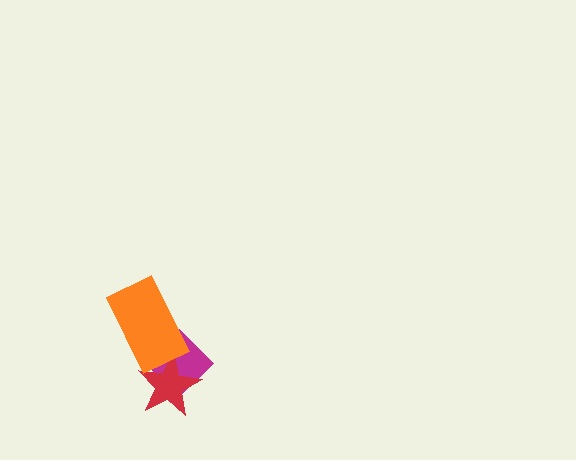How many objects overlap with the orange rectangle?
2 objects overlap with the orange rectangle.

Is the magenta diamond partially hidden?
Yes, it is partially covered by another shape.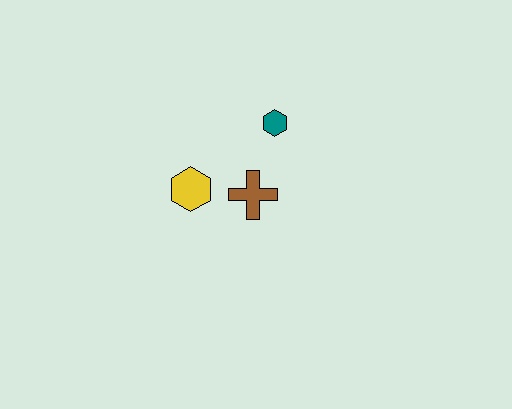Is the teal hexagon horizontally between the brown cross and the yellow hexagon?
No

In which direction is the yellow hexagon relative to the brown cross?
The yellow hexagon is to the left of the brown cross.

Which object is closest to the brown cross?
The yellow hexagon is closest to the brown cross.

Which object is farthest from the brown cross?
The teal hexagon is farthest from the brown cross.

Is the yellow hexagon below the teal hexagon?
Yes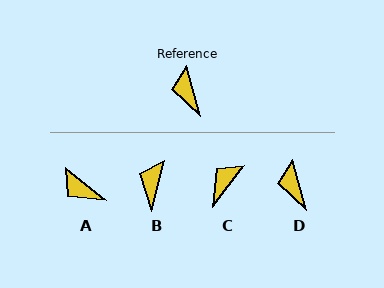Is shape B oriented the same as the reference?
No, it is off by about 29 degrees.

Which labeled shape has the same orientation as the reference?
D.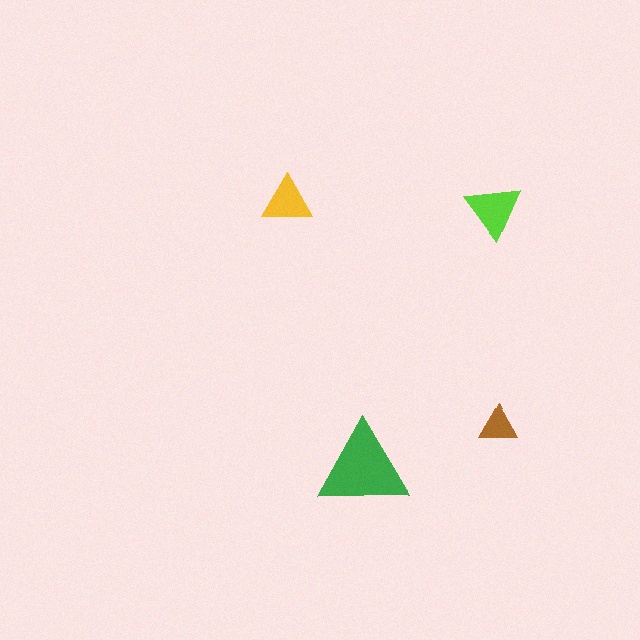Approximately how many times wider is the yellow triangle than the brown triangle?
About 1.5 times wider.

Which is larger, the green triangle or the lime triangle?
The green one.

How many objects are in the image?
There are 4 objects in the image.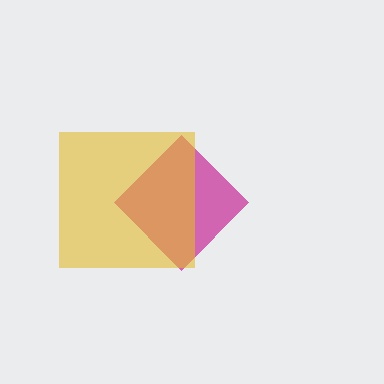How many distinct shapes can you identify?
There are 2 distinct shapes: a magenta diamond, a yellow square.